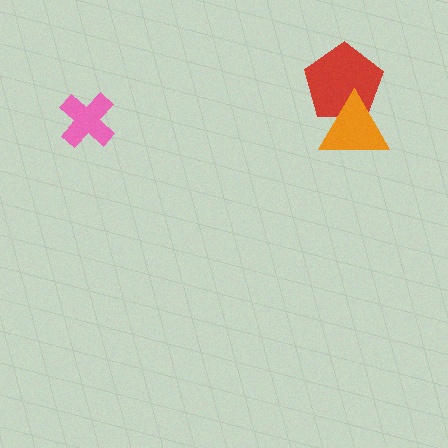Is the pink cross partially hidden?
No, no other shape covers it.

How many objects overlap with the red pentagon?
1 object overlaps with the red pentagon.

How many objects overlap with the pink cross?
0 objects overlap with the pink cross.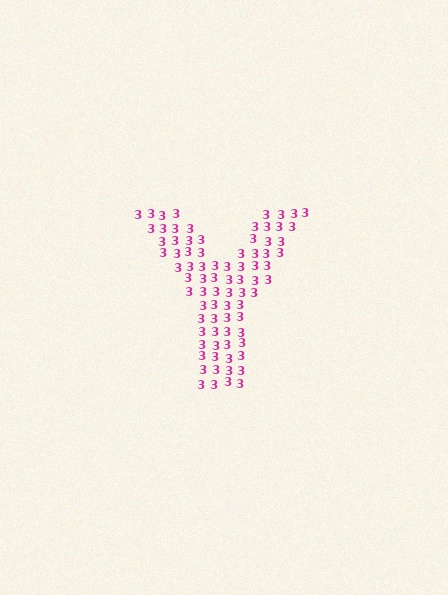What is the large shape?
The large shape is the letter Y.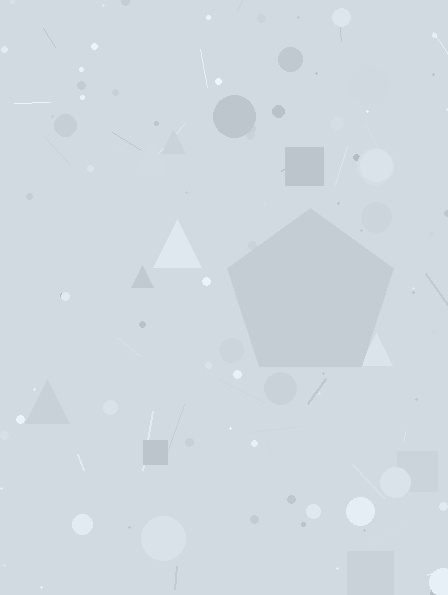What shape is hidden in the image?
A pentagon is hidden in the image.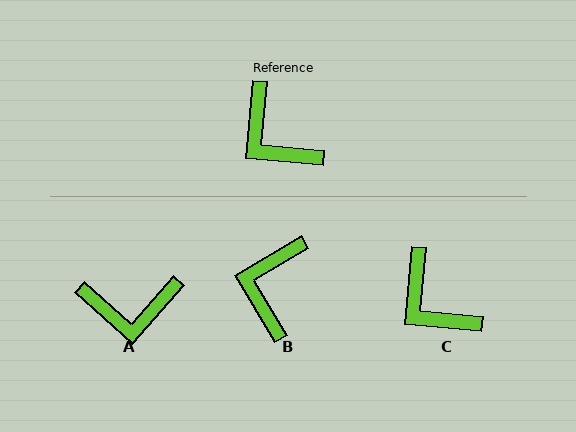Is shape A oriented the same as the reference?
No, it is off by about 54 degrees.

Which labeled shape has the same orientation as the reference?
C.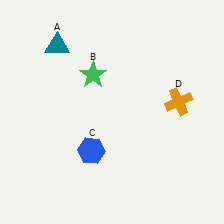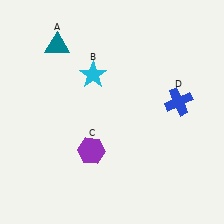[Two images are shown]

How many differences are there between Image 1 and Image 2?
There are 3 differences between the two images.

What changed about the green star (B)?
In Image 1, B is green. In Image 2, it changed to cyan.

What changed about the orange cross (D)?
In Image 1, D is orange. In Image 2, it changed to blue.